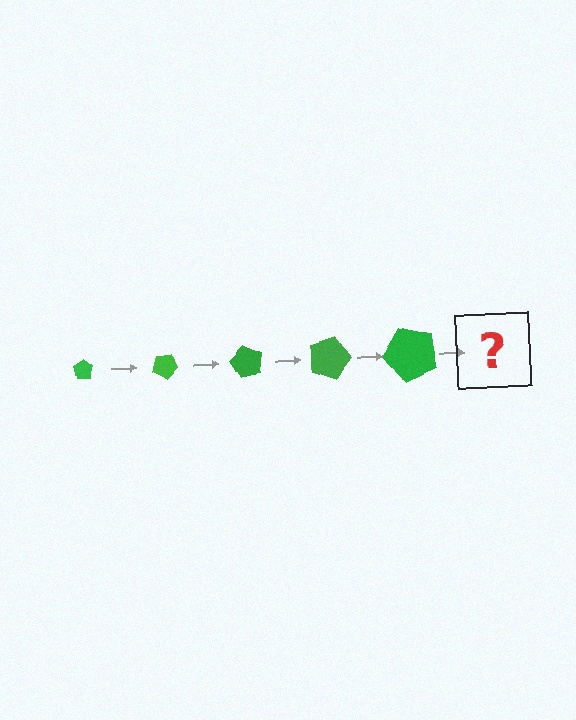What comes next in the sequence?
The next element should be a pentagon, larger than the previous one and rotated 150 degrees from the start.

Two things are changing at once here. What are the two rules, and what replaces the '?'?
The two rules are that the pentagon grows larger each step and it rotates 30 degrees each step. The '?' should be a pentagon, larger than the previous one and rotated 150 degrees from the start.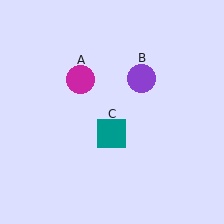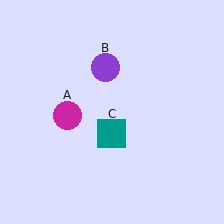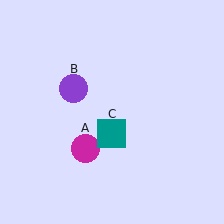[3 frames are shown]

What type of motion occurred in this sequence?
The magenta circle (object A), purple circle (object B) rotated counterclockwise around the center of the scene.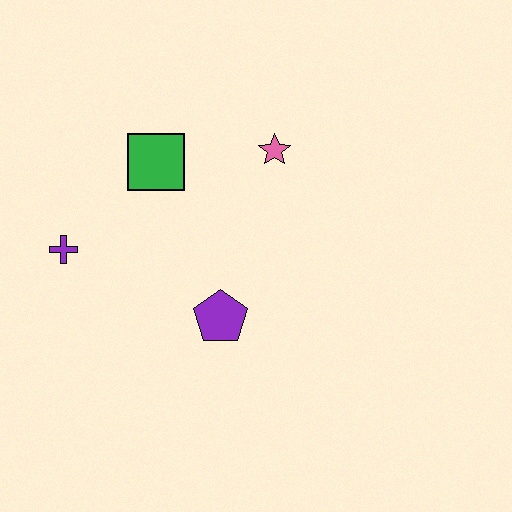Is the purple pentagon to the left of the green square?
No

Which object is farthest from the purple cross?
The pink star is farthest from the purple cross.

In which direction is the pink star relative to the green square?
The pink star is to the right of the green square.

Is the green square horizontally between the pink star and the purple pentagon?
No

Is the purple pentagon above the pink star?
No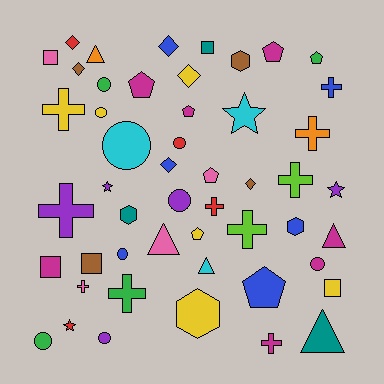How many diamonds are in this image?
There are 6 diamonds.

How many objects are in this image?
There are 50 objects.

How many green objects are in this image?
There are 4 green objects.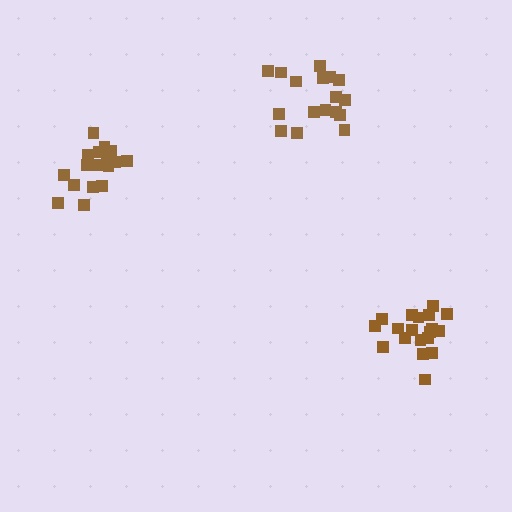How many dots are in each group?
Group 1: 19 dots, Group 2: 17 dots, Group 3: 19 dots (55 total).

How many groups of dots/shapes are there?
There are 3 groups.